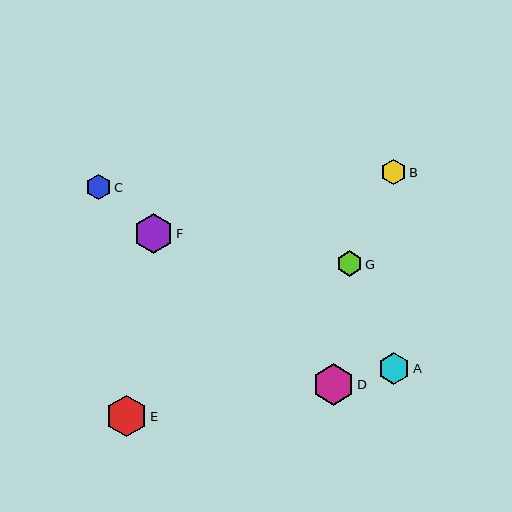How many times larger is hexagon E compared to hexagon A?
Hexagon E is approximately 1.3 times the size of hexagon A.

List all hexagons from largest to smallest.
From largest to smallest: E, D, F, A, G, C, B.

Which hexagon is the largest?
Hexagon E is the largest with a size of approximately 42 pixels.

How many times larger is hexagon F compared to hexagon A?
Hexagon F is approximately 1.3 times the size of hexagon A.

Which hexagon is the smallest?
Hexagon B is the smallest with a size of approximately 25 pixels.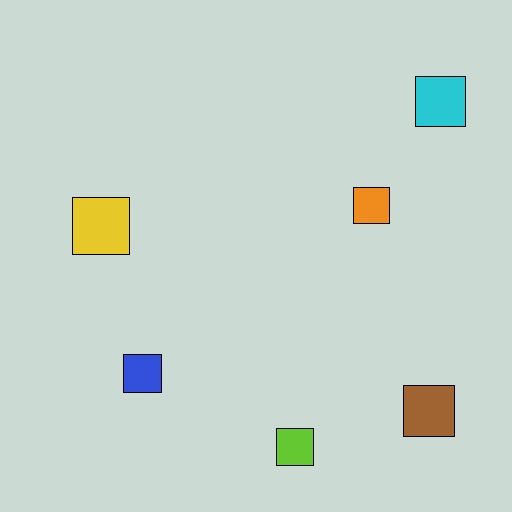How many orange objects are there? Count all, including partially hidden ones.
There is 1 orange object.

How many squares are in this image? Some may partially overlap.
There are 6 squares.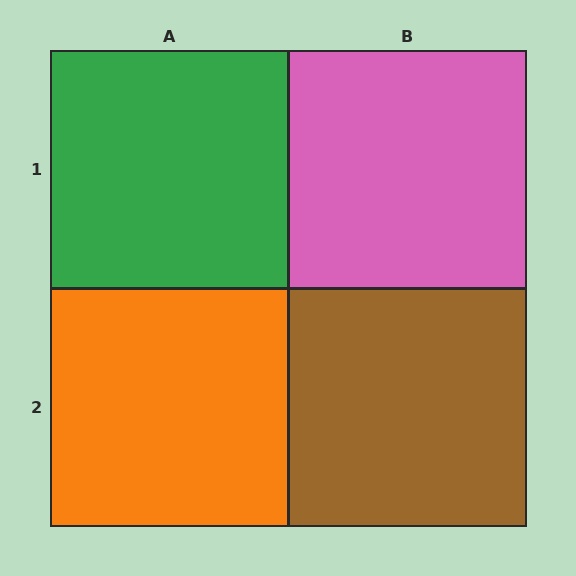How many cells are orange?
1 cell is orange.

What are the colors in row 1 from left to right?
Green, pink.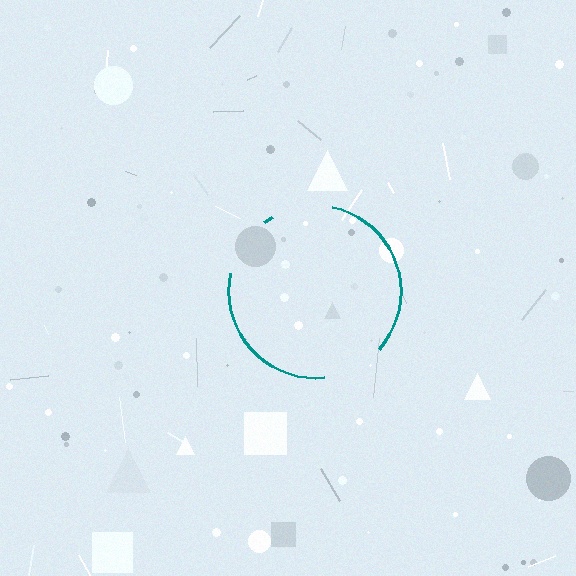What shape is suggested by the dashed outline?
The dashed outline suggests a circle.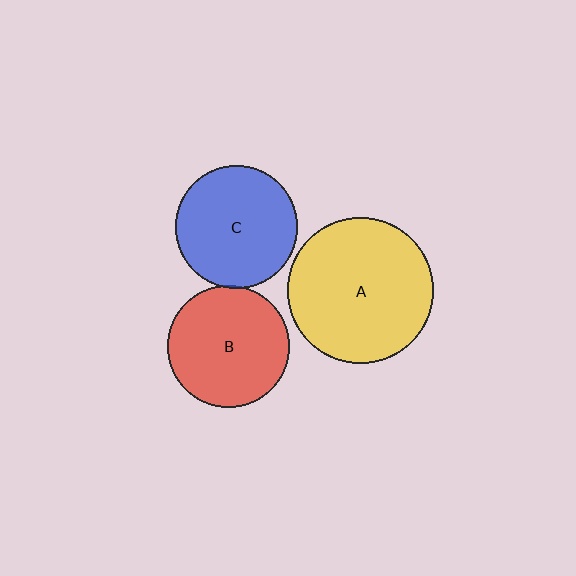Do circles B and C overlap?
Yes.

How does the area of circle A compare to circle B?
Approximately 1.4 times.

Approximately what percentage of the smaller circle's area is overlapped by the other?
Approximately 5%.